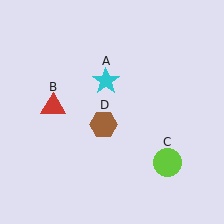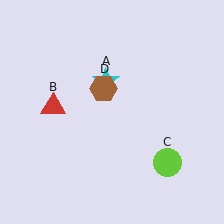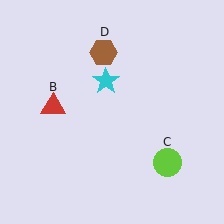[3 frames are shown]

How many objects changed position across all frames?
1 object changed position: brown hexagon (object D).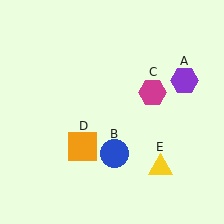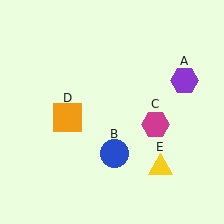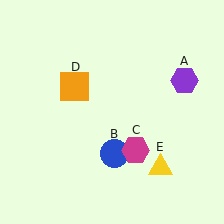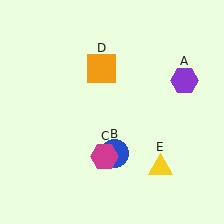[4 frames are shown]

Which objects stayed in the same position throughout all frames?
Purple hexagon (object A) and blue circle (object B) and yellow triangle (object E) remained stationary.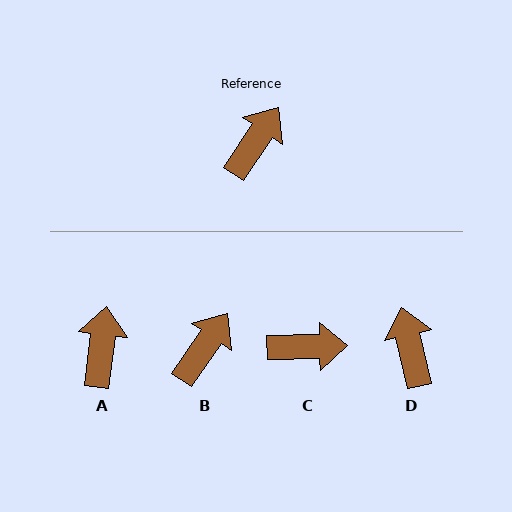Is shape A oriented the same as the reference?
No, it is off by about 27 degrees.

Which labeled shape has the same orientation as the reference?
B.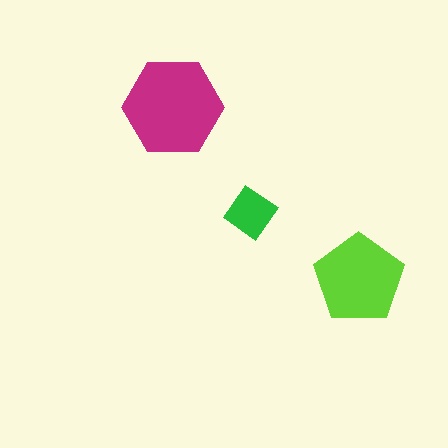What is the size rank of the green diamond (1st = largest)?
3rd.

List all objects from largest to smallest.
The magenta hexagon, the lime pentagon, the green diamond.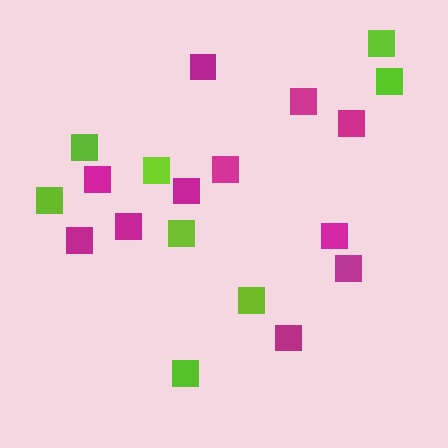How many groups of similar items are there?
There are 2 groups: one group of lime squares (8) and one group of magenta squares (11).